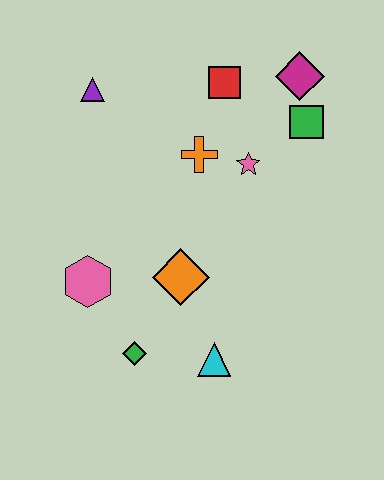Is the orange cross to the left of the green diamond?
No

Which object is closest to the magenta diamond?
The green square is closest to the magenta diamond.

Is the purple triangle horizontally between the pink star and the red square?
No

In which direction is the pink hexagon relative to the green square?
The pink hexagon is to the left of the green square.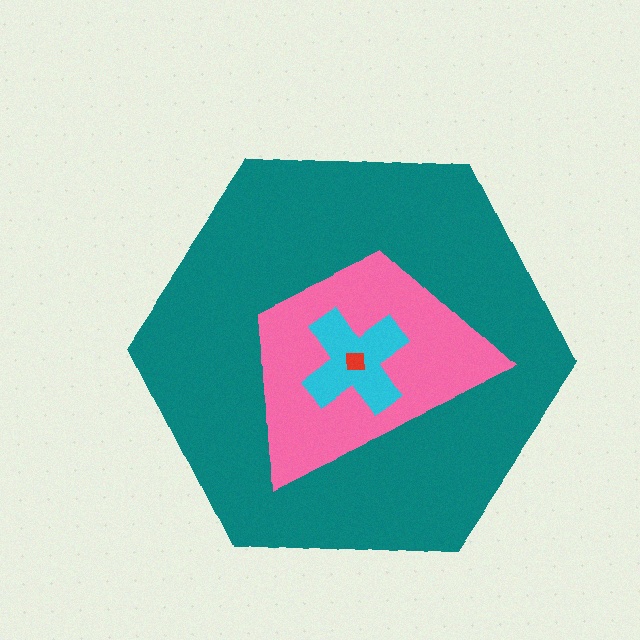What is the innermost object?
The red square.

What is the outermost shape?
The teal hexagon.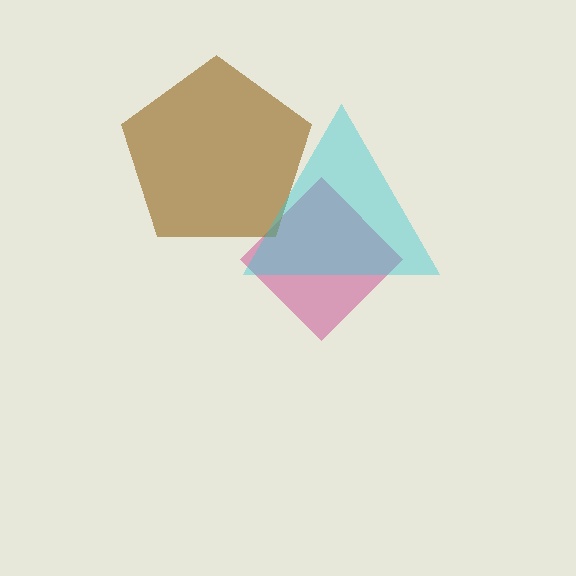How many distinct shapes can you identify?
There are 3 distinct shapes: a magenta diamond, a brown pentagon, a cyan triangle.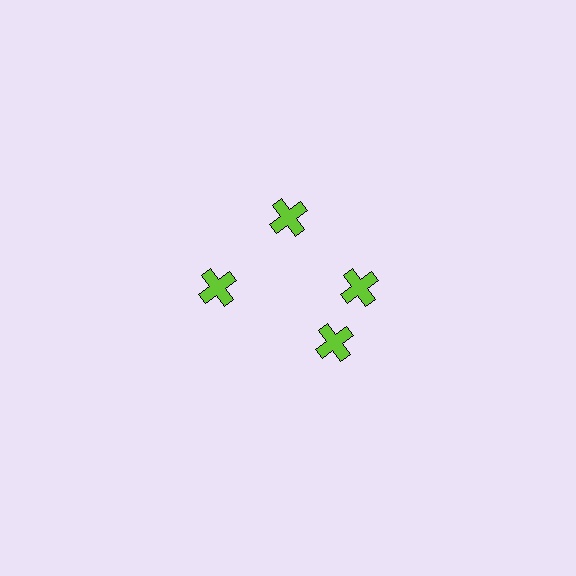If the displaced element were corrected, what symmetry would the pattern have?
It would have 4-fold rotational symmetry — the pattern would map onto itself every 90 degrees.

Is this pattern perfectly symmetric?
No. The 4 lime crosses are arranged in a ring, but one element near the 6 o'clock position is rotated out of alignment along the ring, breaking the 4-fold rotational symmetry.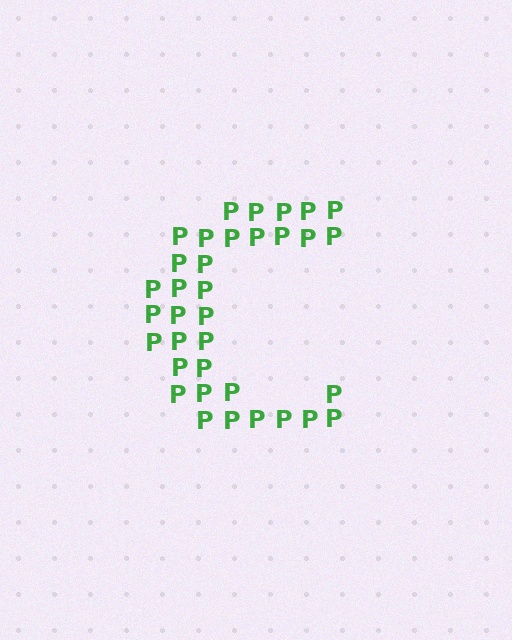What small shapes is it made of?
It is made of small letter P's.